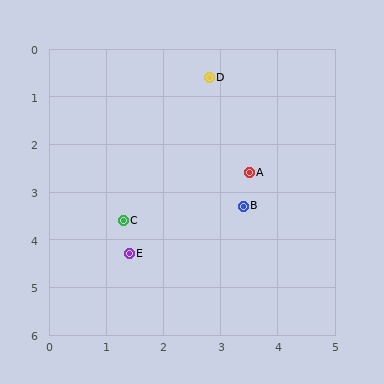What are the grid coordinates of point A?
Point A is at approximately (3.5, 2.6).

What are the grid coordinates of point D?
Point D is at approximately (2.8, 0.6).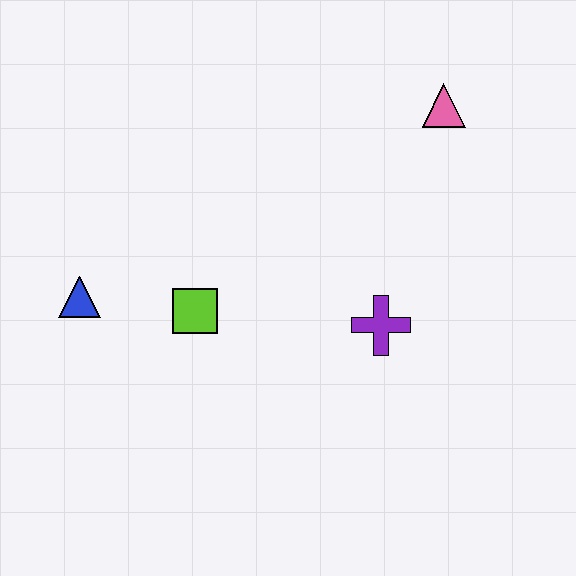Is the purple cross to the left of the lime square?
No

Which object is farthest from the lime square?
The pink triangle is farthest from the lime square.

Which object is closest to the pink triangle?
The purple cross is closest to the pink triangle.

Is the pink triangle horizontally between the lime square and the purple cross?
No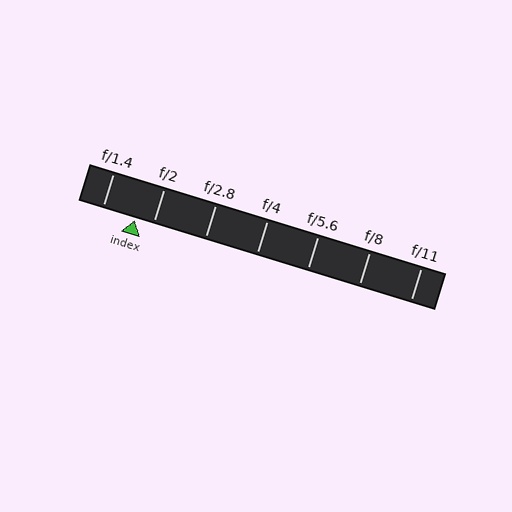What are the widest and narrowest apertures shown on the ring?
The widest aperture shown is f/1.4 and the narrowest is f/11.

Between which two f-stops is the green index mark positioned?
The index mark is between f/1.4 and f/2.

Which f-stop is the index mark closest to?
The index mark is closest to f/2.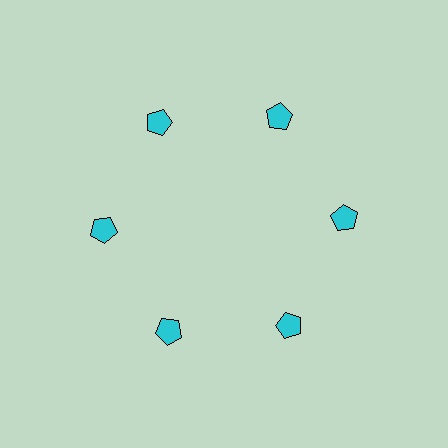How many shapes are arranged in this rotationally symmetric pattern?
There are 6 shapes, arranged in 6 groups of 1.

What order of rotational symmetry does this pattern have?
This pattern has 6-fold rotational symmetry.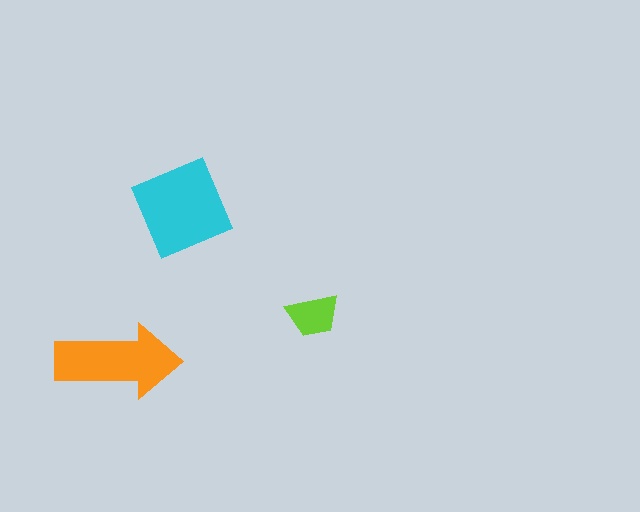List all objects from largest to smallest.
The cyan diamond, the orange arrow, the lime trapezoid.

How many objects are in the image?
There are 3 objects in the image.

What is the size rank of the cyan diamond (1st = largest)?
1st.